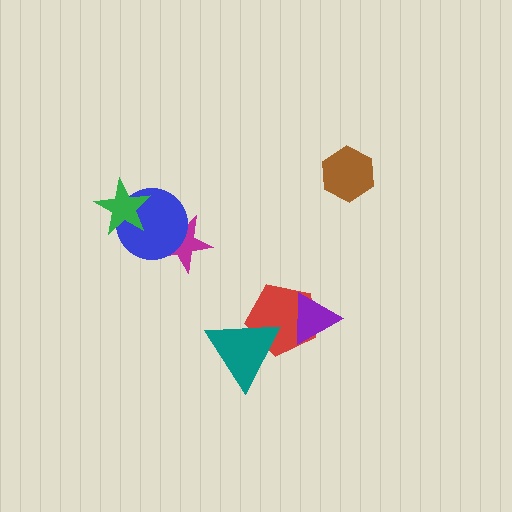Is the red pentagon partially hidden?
Yes, it is partially covered by another shape.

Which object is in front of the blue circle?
The green star is in front of the blue circle.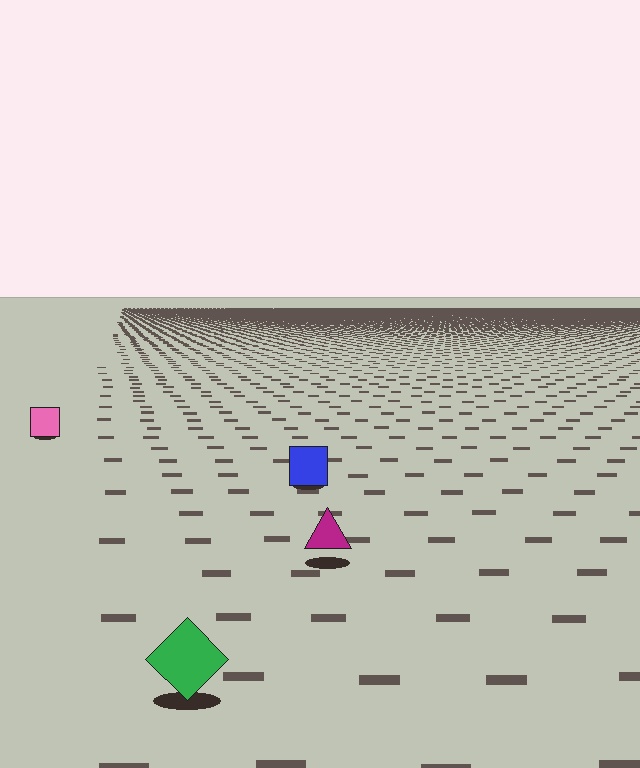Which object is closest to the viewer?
The green diamond is closest. The texture marks near it are larger and more spread out.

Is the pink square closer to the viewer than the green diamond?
No. The green diamond is closer — you can tell from the texture gradient: the ground texture is coarser near it.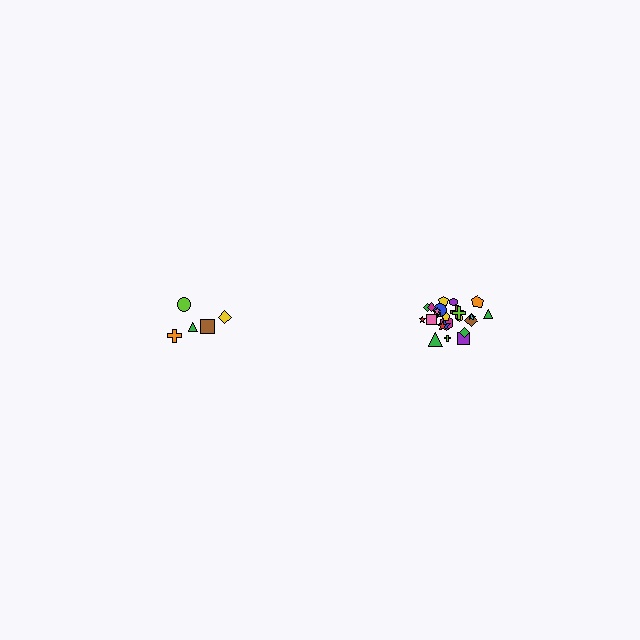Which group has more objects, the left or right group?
The right group.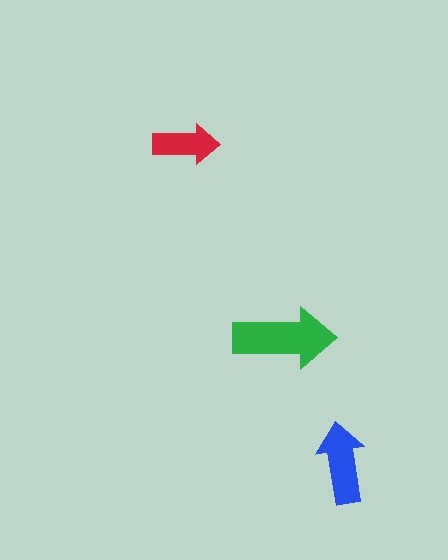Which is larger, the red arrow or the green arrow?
The green one.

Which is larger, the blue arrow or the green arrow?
The green one.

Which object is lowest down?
The blue arrow is bottommost.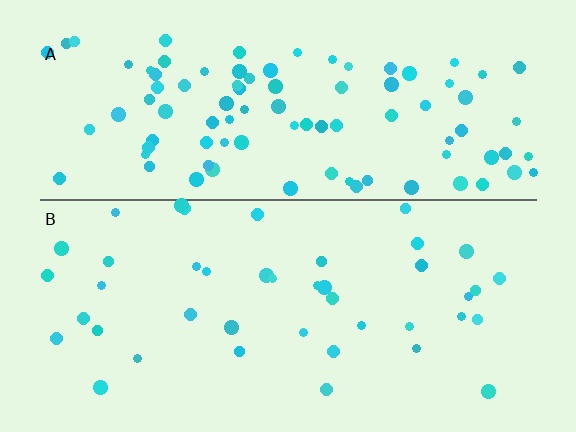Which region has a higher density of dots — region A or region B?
A (the top).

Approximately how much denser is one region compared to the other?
Approximately 2.2× — region A over region B.